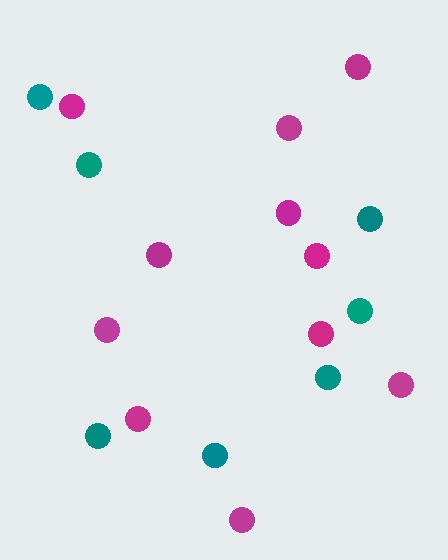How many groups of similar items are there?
There are 2 groups: one group of teal circles (7) and one group of magenta circles (11).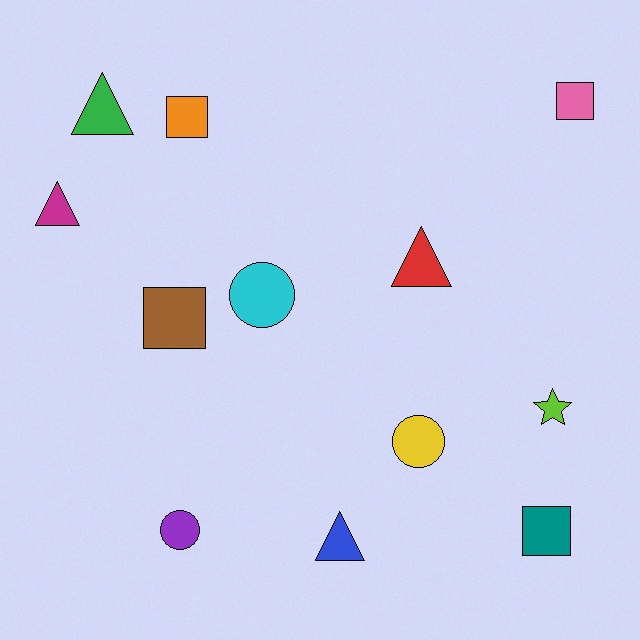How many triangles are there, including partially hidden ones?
There are 4 triangles.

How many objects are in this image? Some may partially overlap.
There are 12 objects.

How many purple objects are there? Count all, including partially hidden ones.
There is 1 purple object.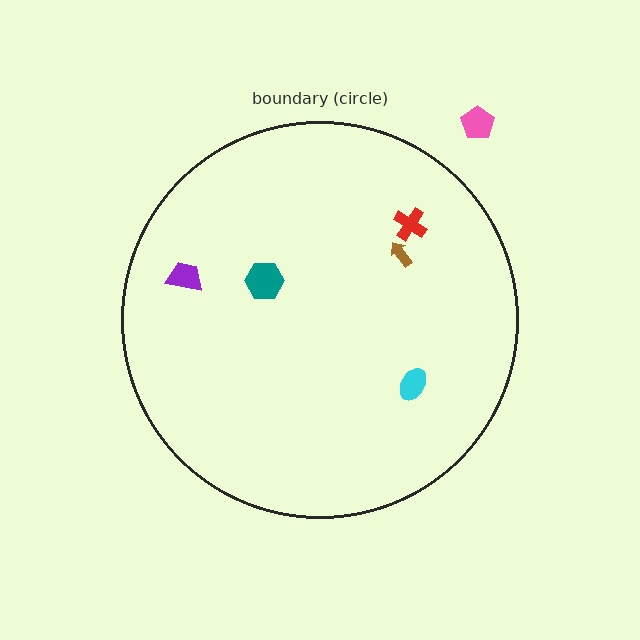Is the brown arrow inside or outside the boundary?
Inside.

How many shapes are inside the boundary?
5 inside, 1 outside.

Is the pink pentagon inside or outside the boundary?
Outside.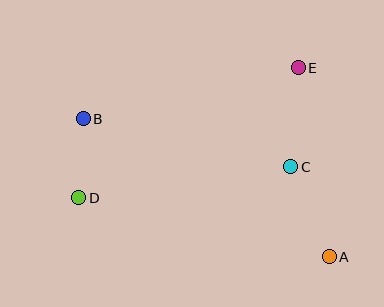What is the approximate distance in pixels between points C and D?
The distance between C and D is approximately 214 pixels.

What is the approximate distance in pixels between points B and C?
The distance between B and C is approximately 213 pixels.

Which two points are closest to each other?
Points B and D are closest to each other.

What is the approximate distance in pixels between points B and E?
The distance between B and E is approximately 221 pixels.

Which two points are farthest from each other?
Points A and B are farthest from each other.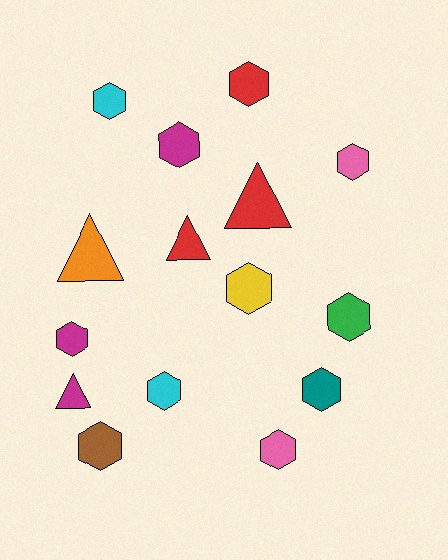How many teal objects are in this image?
There is 1 teal object.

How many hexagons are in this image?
There are 11 hexagons.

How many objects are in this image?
There are 15 objects.